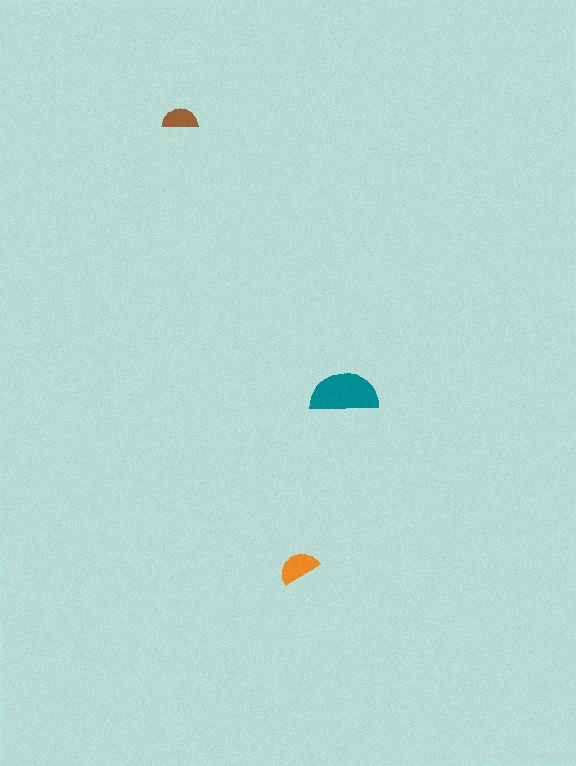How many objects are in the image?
There are 3 objects in the image.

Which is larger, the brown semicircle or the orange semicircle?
The orange one.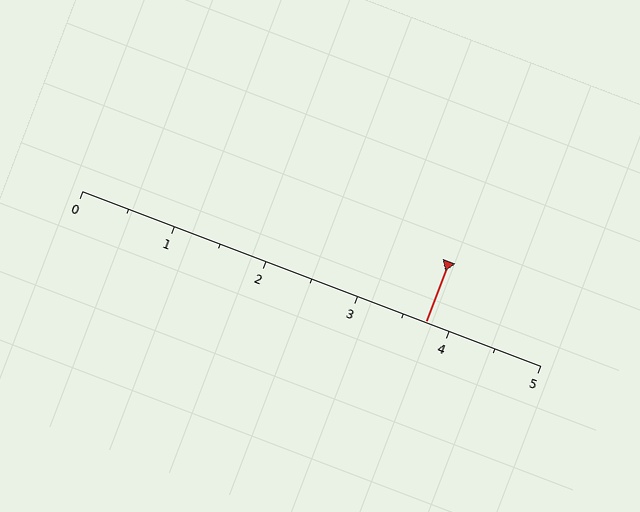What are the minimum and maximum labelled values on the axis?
The axis runs from 0 to 5.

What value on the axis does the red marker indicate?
The marker indicates approximately 3.8.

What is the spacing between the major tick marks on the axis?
The major ticks are spaced 1 apart.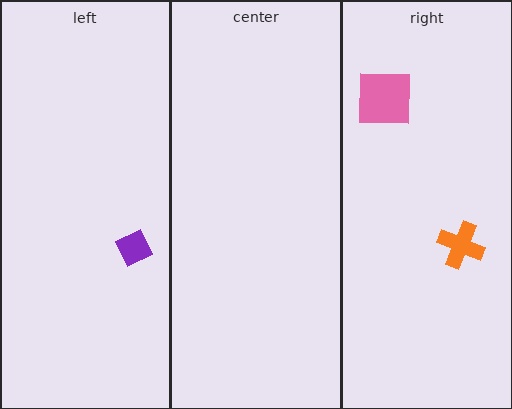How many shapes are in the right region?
2.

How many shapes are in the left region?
1.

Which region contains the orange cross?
The right region.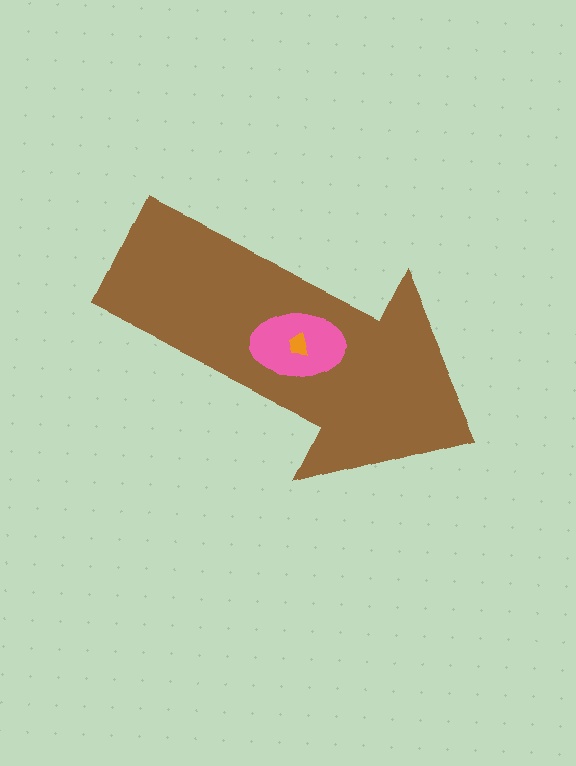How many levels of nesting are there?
3.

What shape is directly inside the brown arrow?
The pink ellipse.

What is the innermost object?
The orange trapezoid.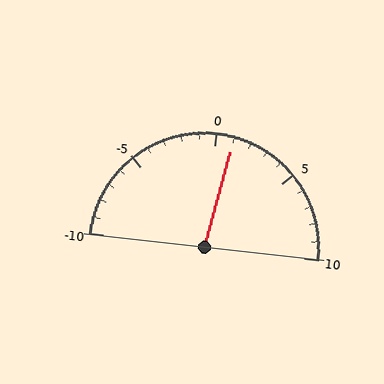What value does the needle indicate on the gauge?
The needle indicates approximately 1.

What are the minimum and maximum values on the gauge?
The gauge ranges from -10 to 10.